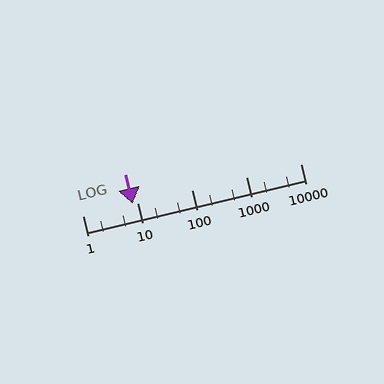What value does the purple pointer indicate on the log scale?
The pointer indicates approximately 8.3.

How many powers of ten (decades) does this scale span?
The scale spans 4 decades, from 1 to 10000.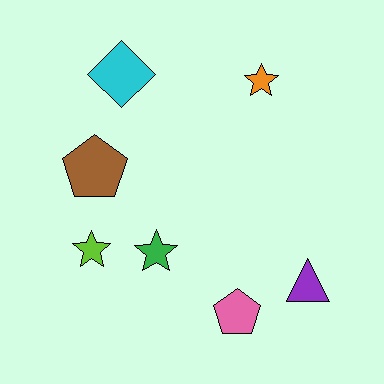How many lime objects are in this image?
There is 1 lime object.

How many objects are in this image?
There are 7 objects.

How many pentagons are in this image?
There are 2 pentagons.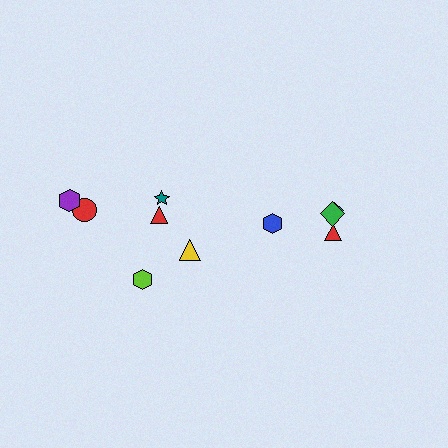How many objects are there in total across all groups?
There are 10 objects.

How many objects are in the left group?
There are 6 objects.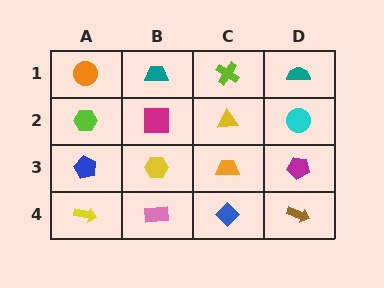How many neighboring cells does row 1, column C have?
3.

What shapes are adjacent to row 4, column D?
A magenta pentagon (row 3, column D), a blue diamond (row 4, column C).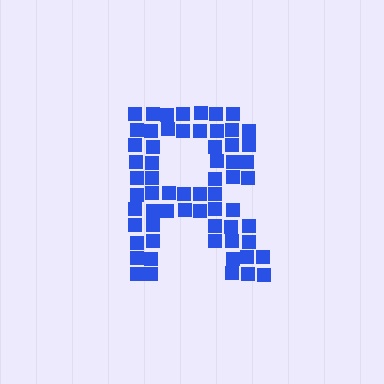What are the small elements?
The small elements are squares.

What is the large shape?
The large shape is the letter R.